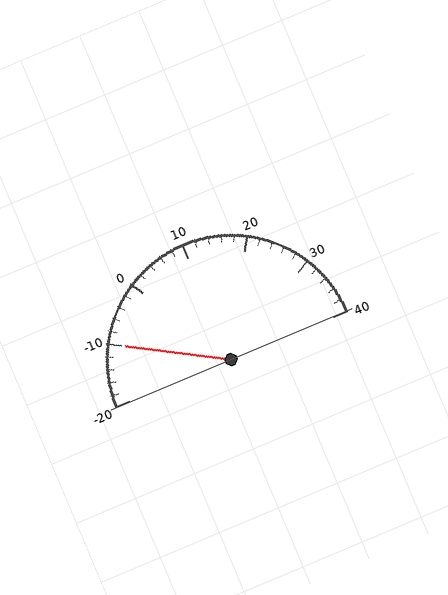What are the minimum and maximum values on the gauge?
The gauge ranges from -20 to 40.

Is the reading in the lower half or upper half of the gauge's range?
The reading is in the lower half of the range (-20 to 40).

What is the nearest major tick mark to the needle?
The nearest major tick mark is -10.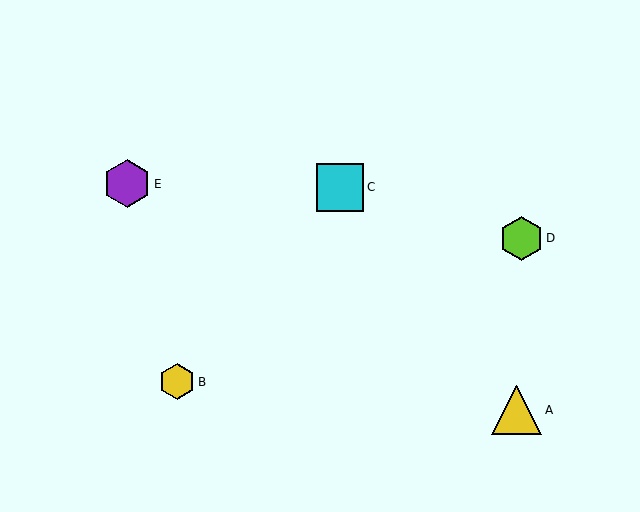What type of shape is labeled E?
Shape E is a purple hexagon.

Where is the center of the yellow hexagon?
The center of the yellow hexagon is at (177, 382).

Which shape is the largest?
The yellow triangle (labeled A) is the largest.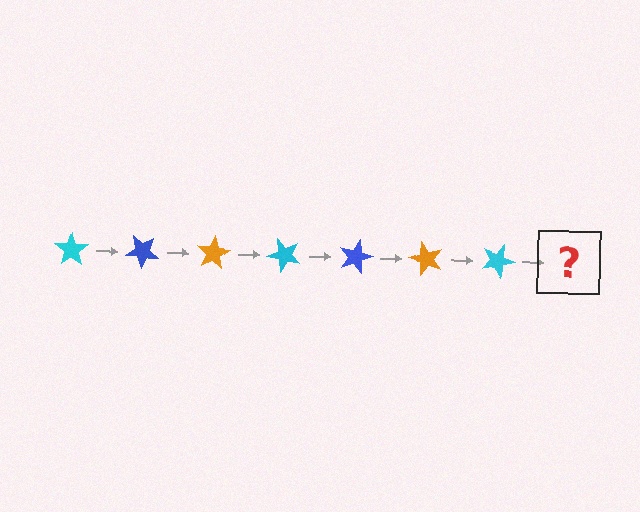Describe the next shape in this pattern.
It should be a blue star, rotated 280 degrees from the start.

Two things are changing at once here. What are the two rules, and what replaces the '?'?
The two rules are that it rotates 40 degrees each step and the color cycles through cyan, blue, and orange. The '?' should be a blue star, rotated 280 degrees from the start.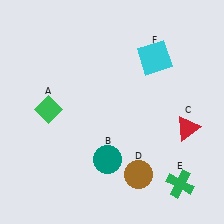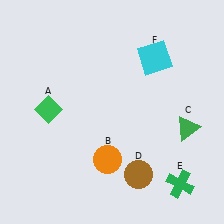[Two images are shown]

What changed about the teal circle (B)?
In Image 1, B is teal. In Image 2, it changed to orange.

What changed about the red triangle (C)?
In Image 1, C is red. In Image 2, it changed to green.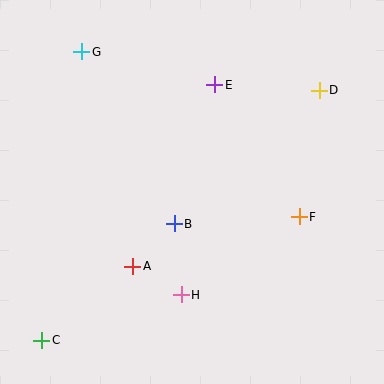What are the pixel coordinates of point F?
Point F is at (299, 217).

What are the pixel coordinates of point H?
Point H is at (181, 295).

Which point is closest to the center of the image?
Point B at (174, 224) is closest to the center.